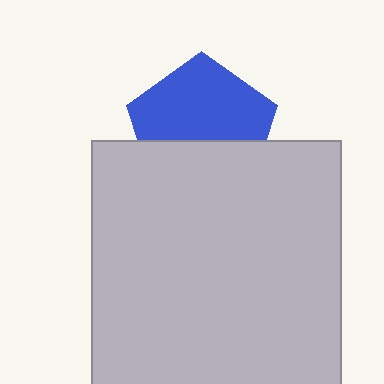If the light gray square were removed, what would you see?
You would see the complete blue pentagon.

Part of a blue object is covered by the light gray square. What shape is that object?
It is a pentagon.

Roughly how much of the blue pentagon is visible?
About half of it is visible (roughly 59%).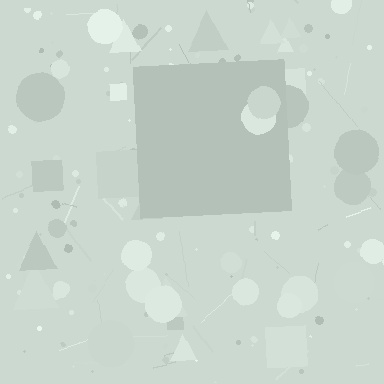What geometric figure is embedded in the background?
A square is embedded in the background.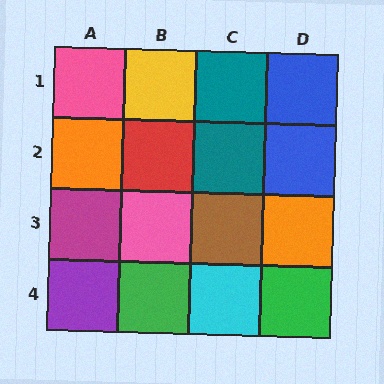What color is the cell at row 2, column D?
Blue.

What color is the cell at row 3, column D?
Orange.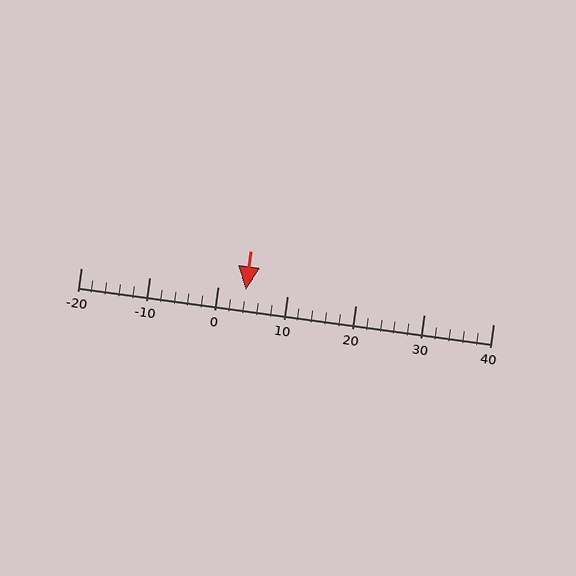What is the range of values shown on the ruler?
The ruler shows values from -20 to 40.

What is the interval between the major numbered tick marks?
The major tick marks are spaced 10 units apart.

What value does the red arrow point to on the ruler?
The red arrow points to approximately 4.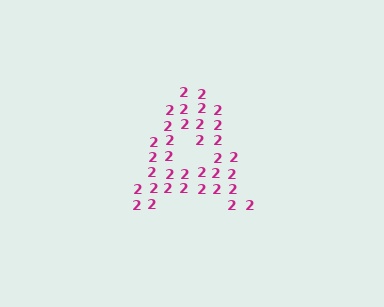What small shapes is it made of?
It is made of small digit 2's.